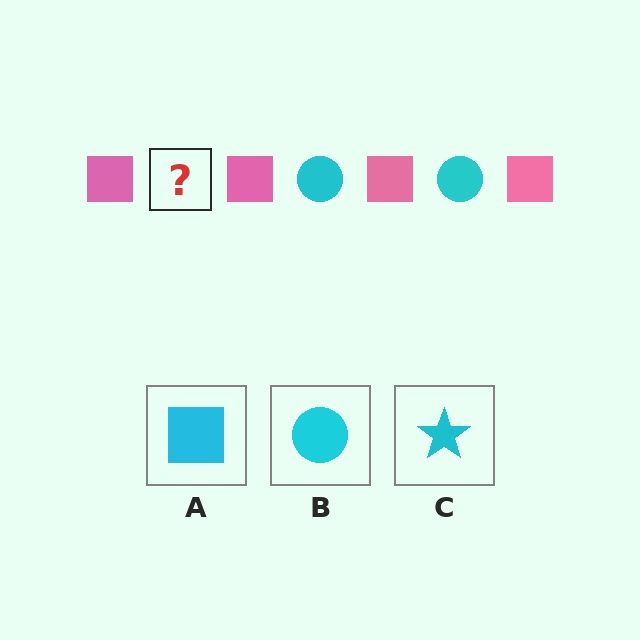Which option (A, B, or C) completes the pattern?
B.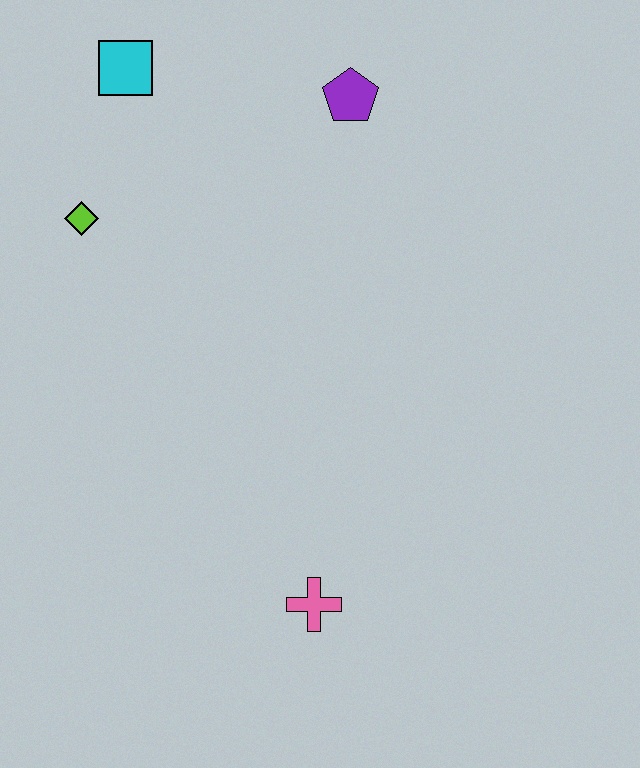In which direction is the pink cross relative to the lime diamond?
The pink cross is below the lime diamond.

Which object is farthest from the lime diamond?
The pink cross is farthest from the lime diamond.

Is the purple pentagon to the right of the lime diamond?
Yes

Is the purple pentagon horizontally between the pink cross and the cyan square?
No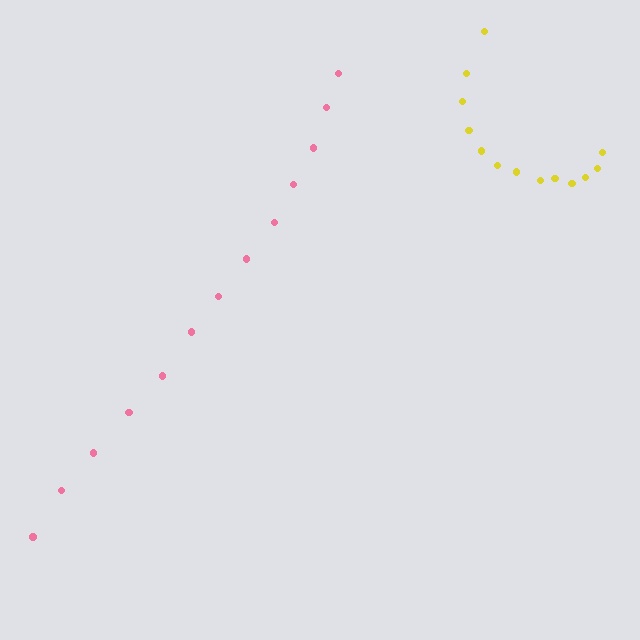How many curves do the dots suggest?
There are 2 distinct paths.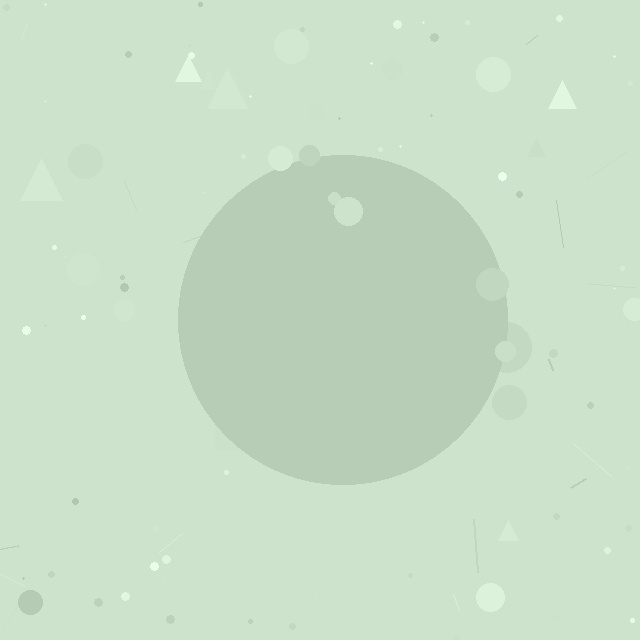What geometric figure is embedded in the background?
A circle is embedded in the background.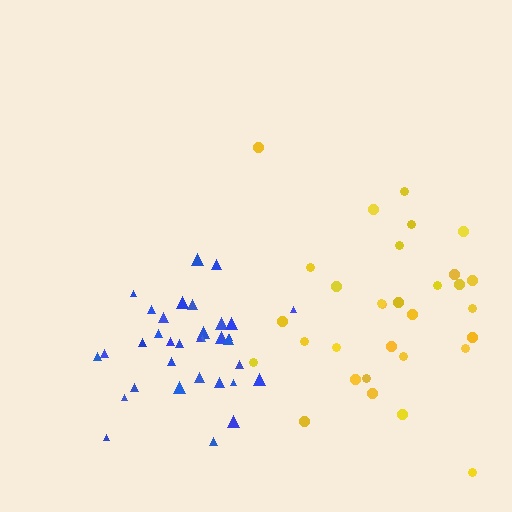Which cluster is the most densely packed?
Blue.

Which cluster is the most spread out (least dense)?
Yellow.